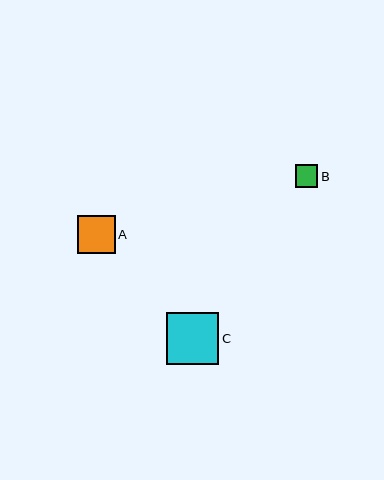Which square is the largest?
Square C is the largest with a size of approximately 52 pixels.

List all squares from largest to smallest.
From largest to smallest: C, A, B.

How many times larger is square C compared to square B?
Square C is approximately 2.3 times the size of square B.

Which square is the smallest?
Square B is the smallest with a size of approximately 23 pixels.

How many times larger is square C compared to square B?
Square C is approximately 2.3 times the size of square B.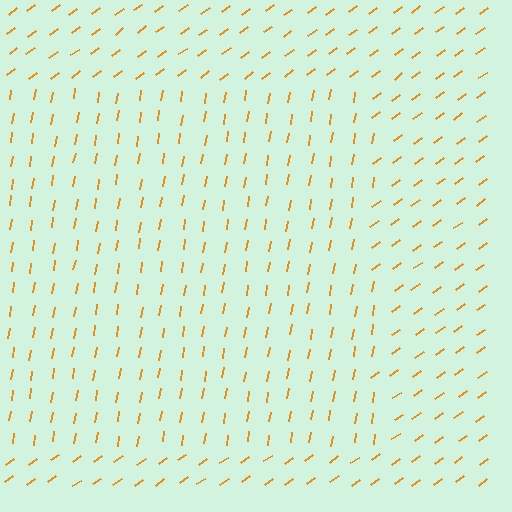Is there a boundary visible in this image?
Yes, there is a texture boundary formed by a change in line orientation.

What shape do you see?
I see a rectangle.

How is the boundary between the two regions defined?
The boundary is defined purely by a change in line orientation (approximately 45 degrees difference). All lines are the same color and thickness.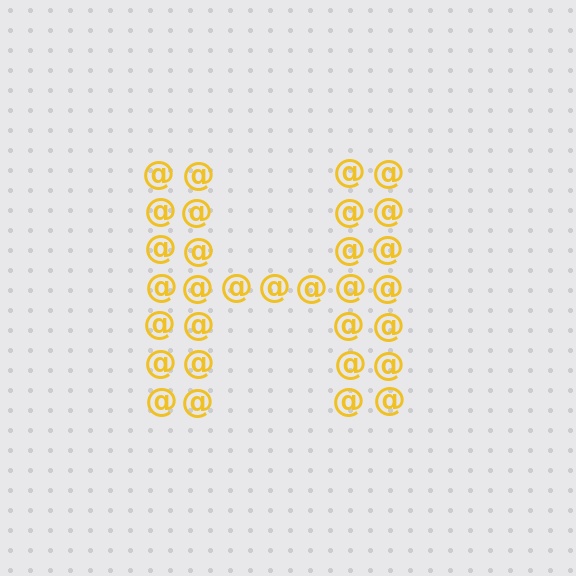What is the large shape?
The large shape is the letter H.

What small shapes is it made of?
It is made of small at signs.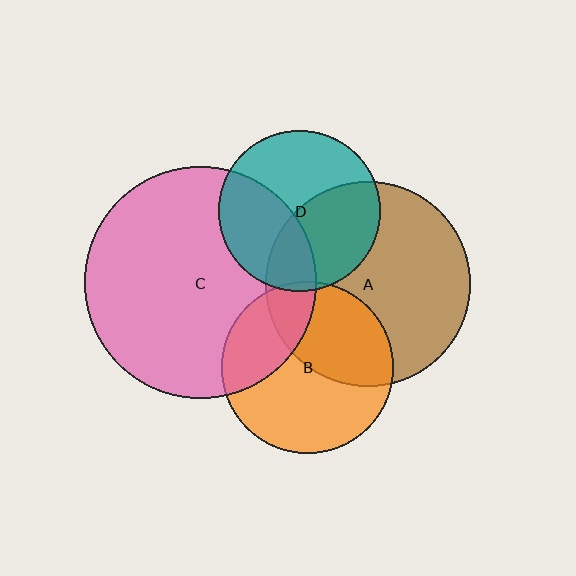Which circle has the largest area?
Circle C (pink).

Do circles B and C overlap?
Yes.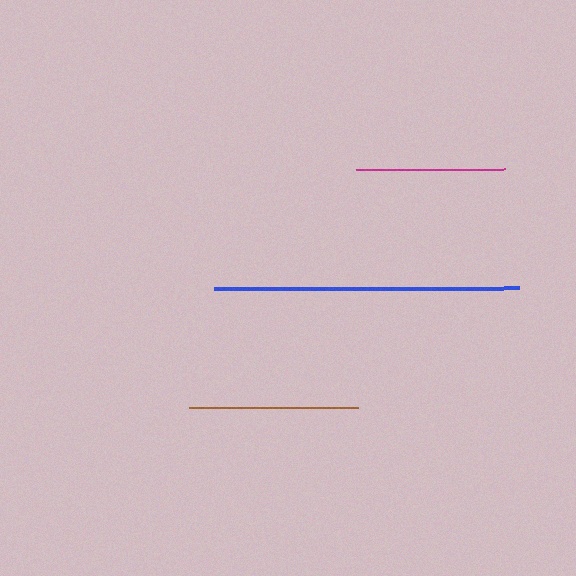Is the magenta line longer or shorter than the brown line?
The brown line is longer than the magenta line.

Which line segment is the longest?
The blue line is the longest at approximately 306 pixels.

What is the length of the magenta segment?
The magenta segment is approximately 149 pixels long.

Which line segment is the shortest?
The magenta line is the shortest at approximately 149 pixels.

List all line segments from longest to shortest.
From longest to shortest: blue, brown, magenta.